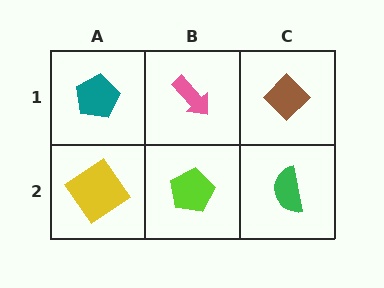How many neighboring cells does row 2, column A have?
2.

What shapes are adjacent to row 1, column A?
A yellow diamond (row 2, column A), a pink arrow (row 1, column B).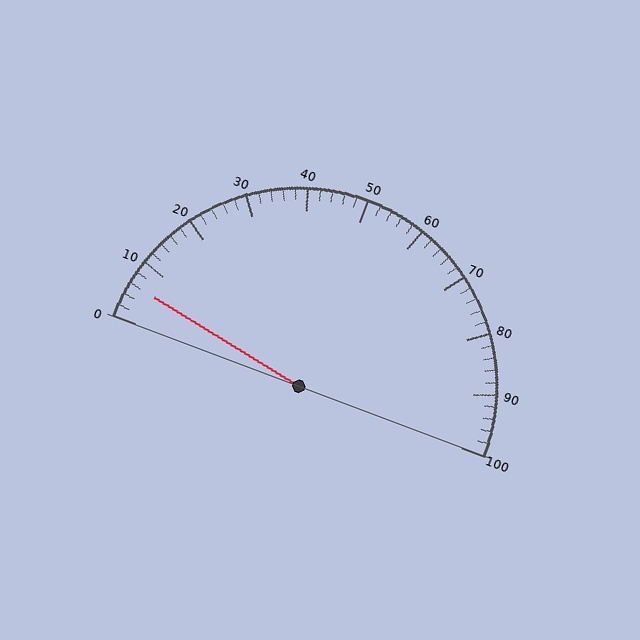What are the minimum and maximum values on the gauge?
The gauge ranges from 0 to 100.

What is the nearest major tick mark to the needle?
The nearest major tick mark is 10.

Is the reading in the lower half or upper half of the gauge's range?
The reading is in the lower half of the range (0 to 100).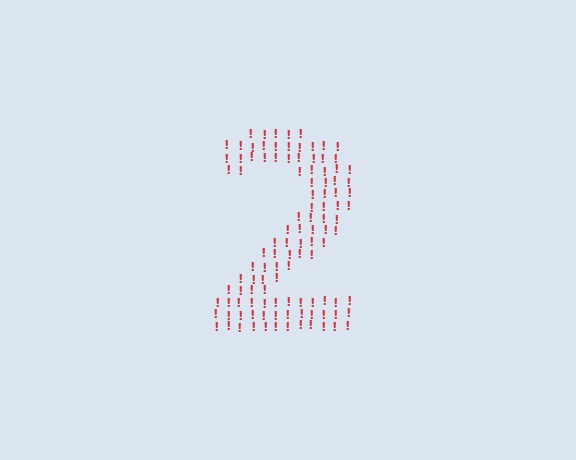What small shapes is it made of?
It is made of small exclamation marks.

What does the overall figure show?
The overall figure shows the digit 2.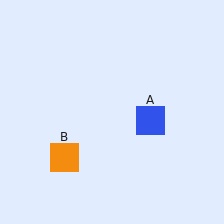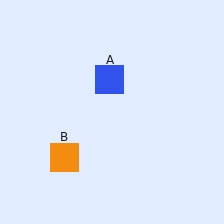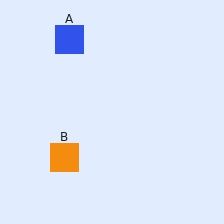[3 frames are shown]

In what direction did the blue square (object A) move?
The blue square (object A) moved up and to the left.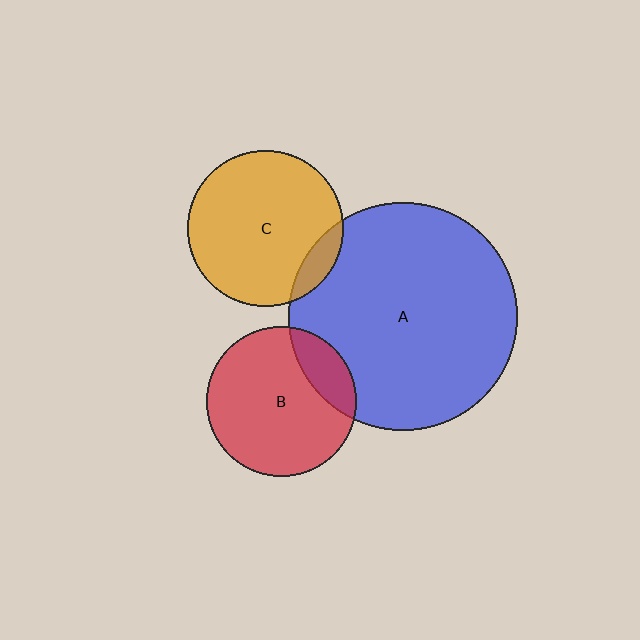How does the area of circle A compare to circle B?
Approximately 2.3 times.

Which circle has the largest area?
Circle A (blue).